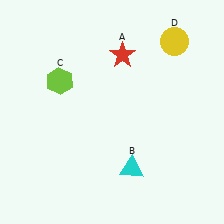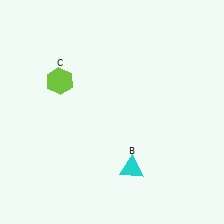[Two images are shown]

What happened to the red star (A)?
The red star (A) was removed in Image 2. It was in the top-right area of Image 1.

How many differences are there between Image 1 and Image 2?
There are 2 differences between the two images.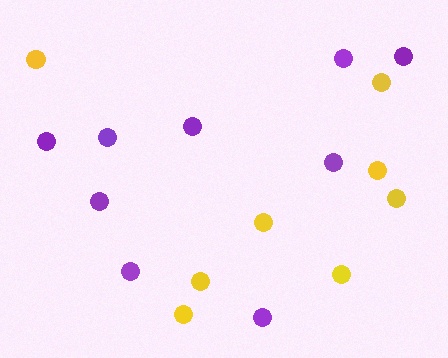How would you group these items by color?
There are 2 groups: one group of yellow circles (8) and one group of purple circles (9).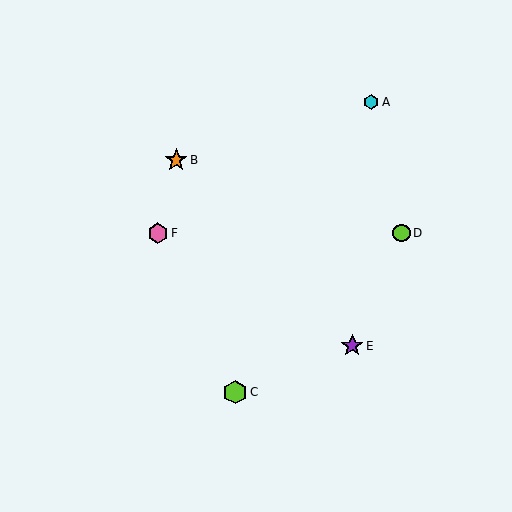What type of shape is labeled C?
Shape C is a lime hexagon.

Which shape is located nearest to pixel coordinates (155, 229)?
The pink hexagon (labeled F) at (158, 233) is nearest to that location.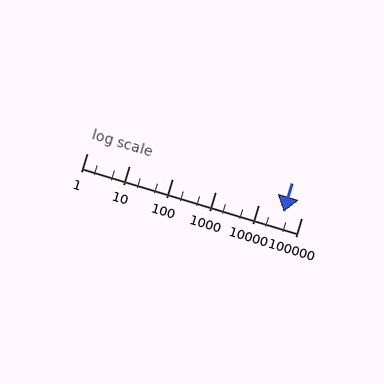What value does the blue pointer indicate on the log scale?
The pointer indicates approximately 38000.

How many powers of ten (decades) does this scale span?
The scale spans 5 decades, from 1 to 100000.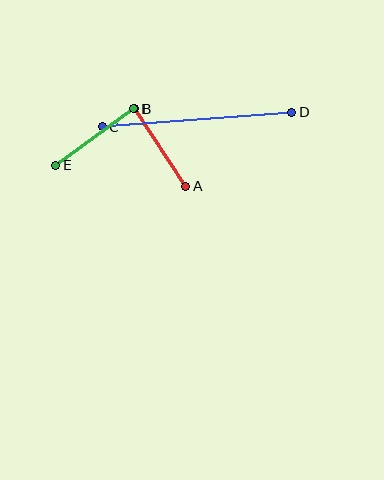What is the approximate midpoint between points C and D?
The midpoint is at approximately (197, 120) pixels.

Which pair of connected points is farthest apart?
Points C and D are farthest apart.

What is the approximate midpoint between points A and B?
The midpoint is at approximately (160, 147) pixels.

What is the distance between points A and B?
The distance is approximately 93 pixels.